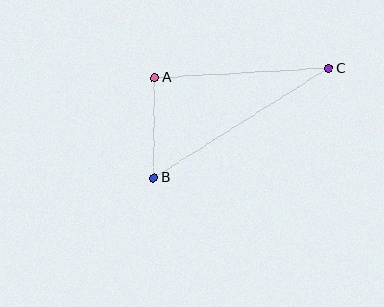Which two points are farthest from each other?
Points B and C are farthest from each other.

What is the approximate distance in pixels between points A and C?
The distance between A and C is approximately 174 pixels.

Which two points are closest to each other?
Points A and B are closest to each other.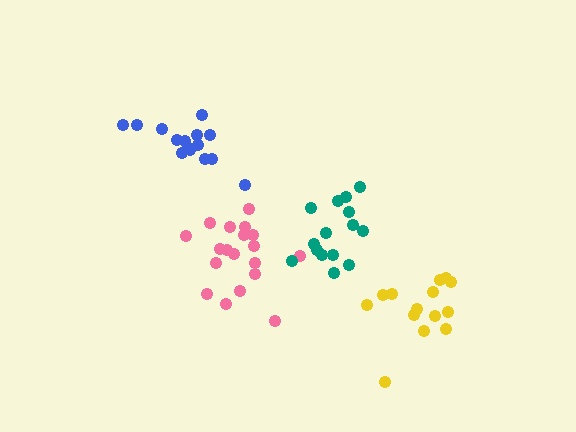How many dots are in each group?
Group 1: 14 dots, Group 2: 19 dots, Group 3: 15 dots, Group 4: 15 dots (63 total).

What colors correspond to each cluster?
The clusters are colored: yellow, pink, blue, teal.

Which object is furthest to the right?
The yellow cluster is rightmost.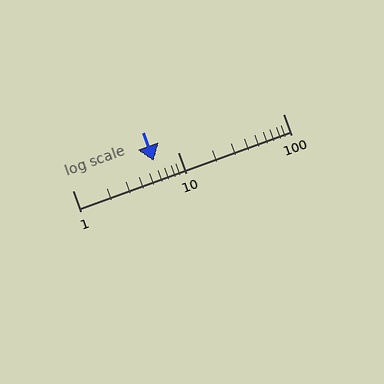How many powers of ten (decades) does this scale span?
The scale spans 2 decades, from 1 to 100.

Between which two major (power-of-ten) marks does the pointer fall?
The pointer is between 1 and 10.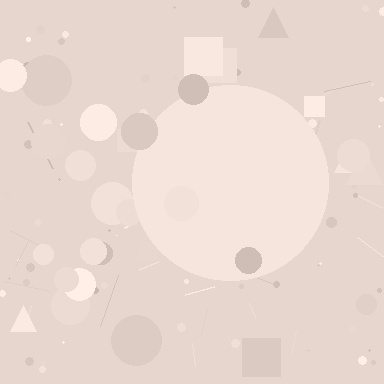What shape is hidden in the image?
A circle is hidden in the image.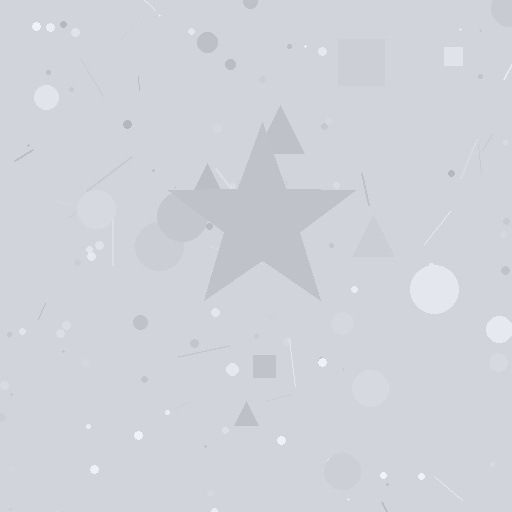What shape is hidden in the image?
A star is hidden in the image.